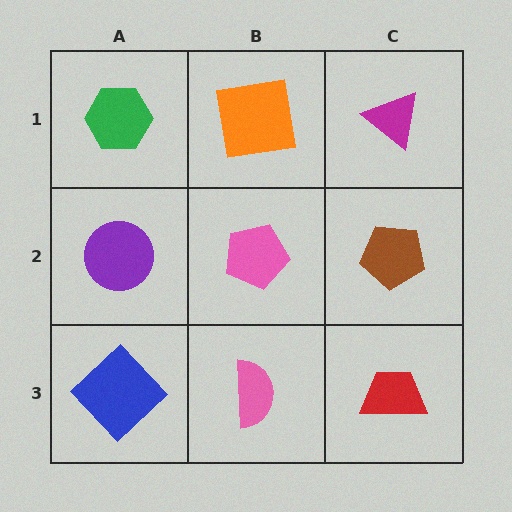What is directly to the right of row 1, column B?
A magenta triangle.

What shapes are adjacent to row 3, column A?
A purple circle (row 2, column A), a pink semicircle (row 3, column B).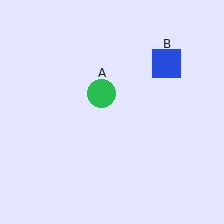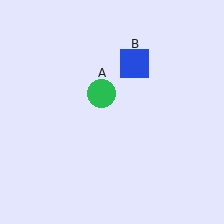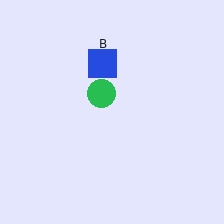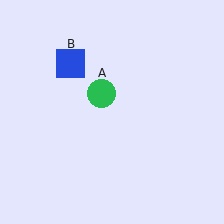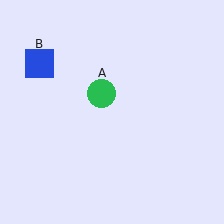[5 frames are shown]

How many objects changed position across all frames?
1 object changed position: blue square (object B).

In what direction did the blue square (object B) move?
The blue square (object B) moved left.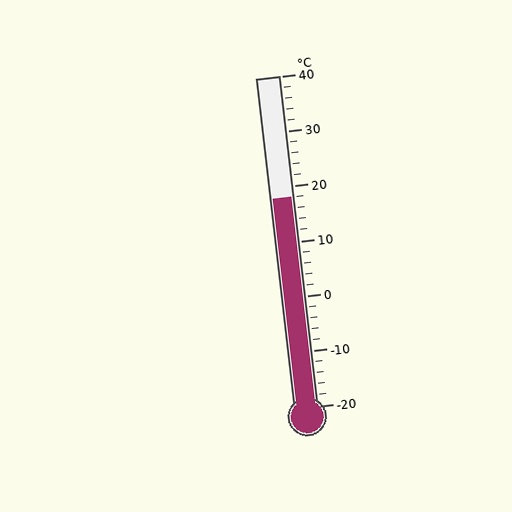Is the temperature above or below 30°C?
The temperature is below 30°C.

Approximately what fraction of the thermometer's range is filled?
The thermometer is filled to approximately 65% of its range.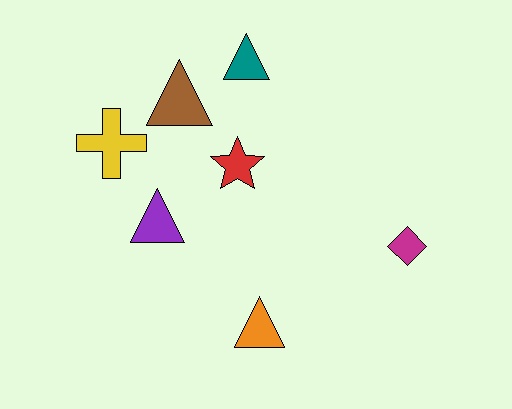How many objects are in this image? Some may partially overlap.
There are 7 objects.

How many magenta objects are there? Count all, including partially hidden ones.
There is 1 magenta object.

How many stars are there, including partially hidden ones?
There is 1 star.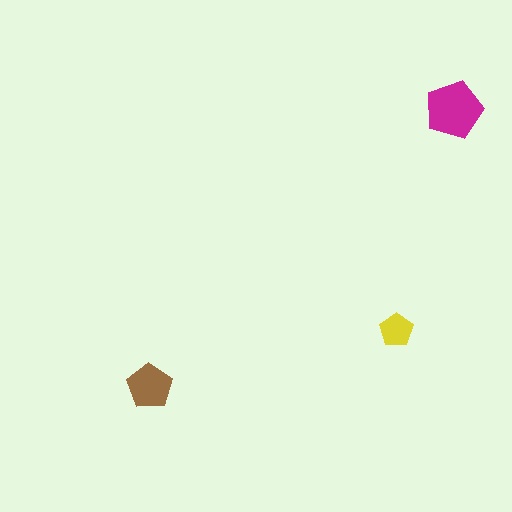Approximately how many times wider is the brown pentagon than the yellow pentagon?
About 1.5 times wider.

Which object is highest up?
The magenta pentagon is topmost.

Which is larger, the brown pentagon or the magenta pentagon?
The magenta one.